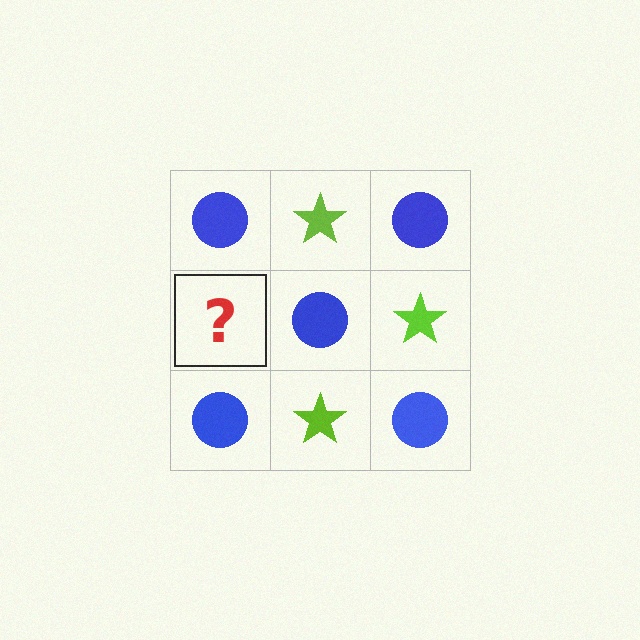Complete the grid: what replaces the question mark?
The question mark should be replaced with a lime star.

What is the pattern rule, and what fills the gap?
The rule is that it alternates blue circle and lime star in a checkerboard pattern. The gap should be filled with a lime star.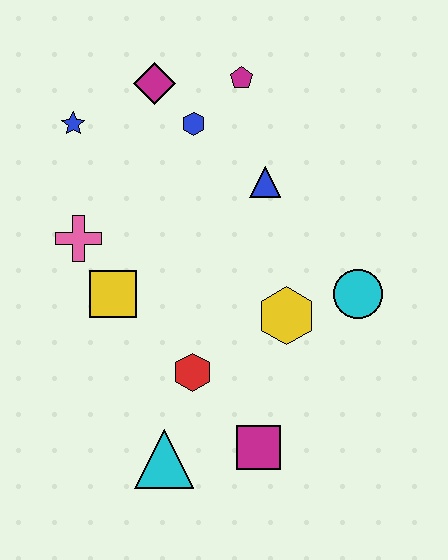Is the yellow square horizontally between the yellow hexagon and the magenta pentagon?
No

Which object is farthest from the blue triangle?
The cyan triangle is farthest from the blue triangle.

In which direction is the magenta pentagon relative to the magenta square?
The magenta pentagon is above the magenta square.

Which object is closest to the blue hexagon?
The magenta diamond is closest to the blue hexagon.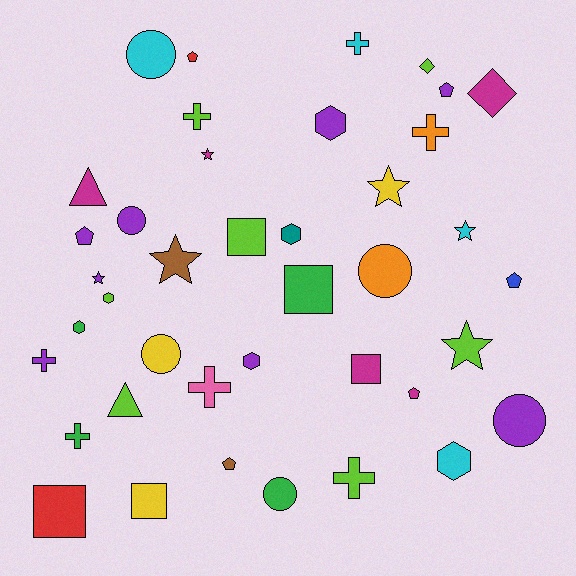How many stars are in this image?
There are 6 stars.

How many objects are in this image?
There are 40 objects.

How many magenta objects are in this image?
There are 5 magenta objects.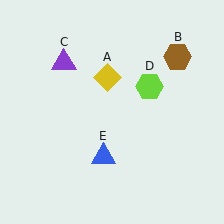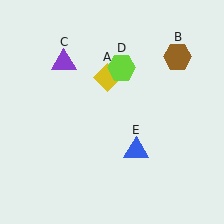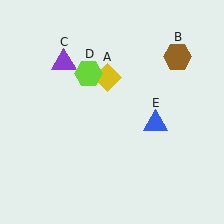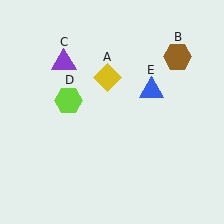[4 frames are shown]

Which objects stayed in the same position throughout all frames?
Yellow diamond (object A) and brown hexagon (object B) and purple triangle (object C) remained stationary.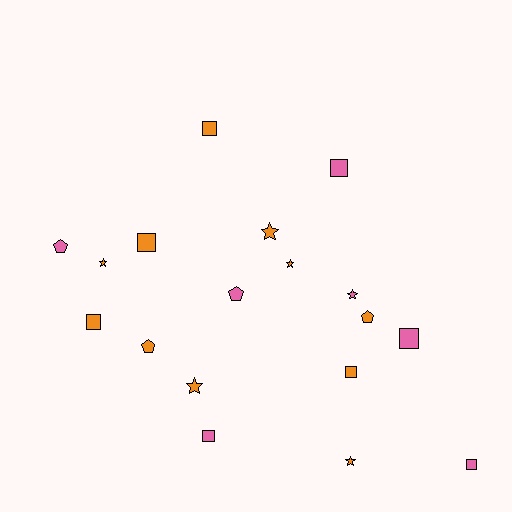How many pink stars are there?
There is 1 pink star.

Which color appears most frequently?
Orange, with 11 objects.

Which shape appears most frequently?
Square, with 8 objects.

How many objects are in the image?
There are 18 objects.